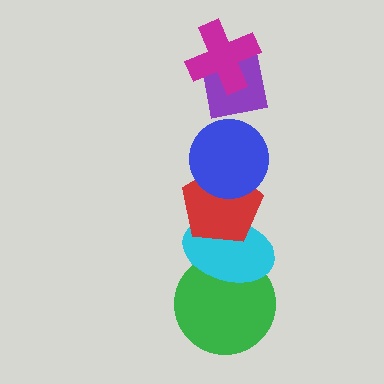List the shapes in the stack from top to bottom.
From top to bottom: the magenta cross, the purple square, the blue circle, the red pentagon, the cyan ellipse, the green circle.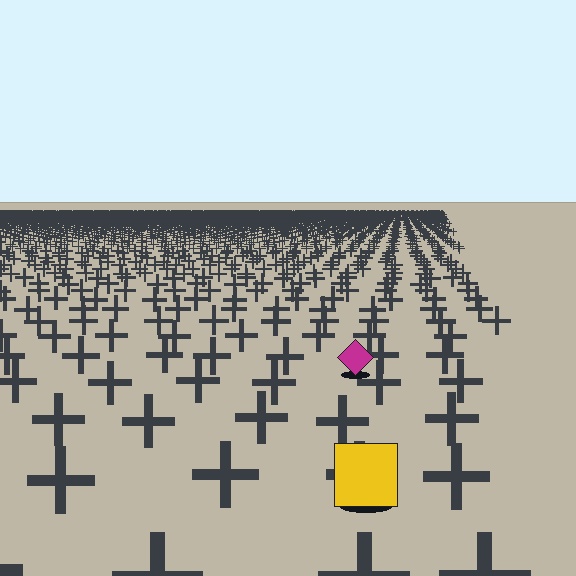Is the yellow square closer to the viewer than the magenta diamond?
Yes. The yellow square is closer — you can tell from the texture gradient: the ground texture is coarser near it.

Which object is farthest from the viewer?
The magenta diamond is farthest from the viewer. It appears smaller and the ground texture around it is denser.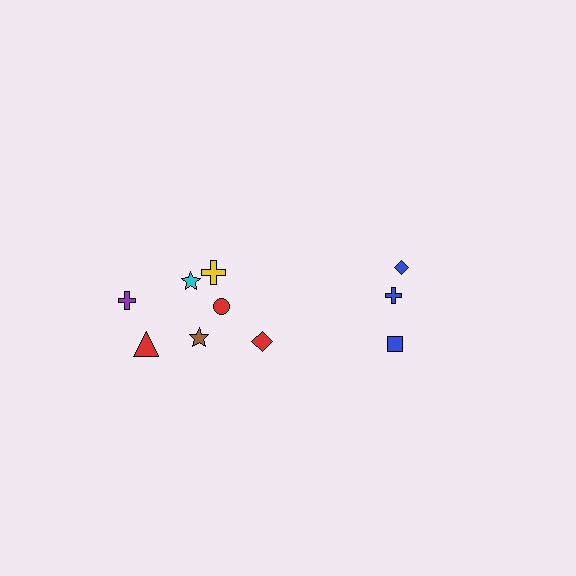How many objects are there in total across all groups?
There are 10 objects.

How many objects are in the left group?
There are 7 objects.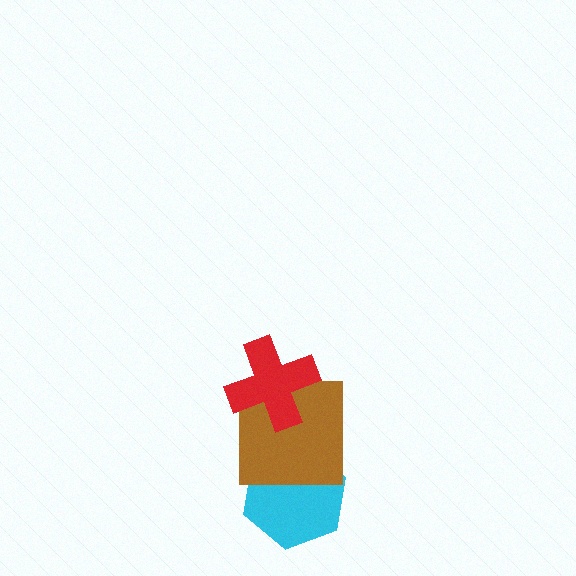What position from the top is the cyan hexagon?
The cyan hexagon is 3rd from the top.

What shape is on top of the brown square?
The red cross is on top of the brown square.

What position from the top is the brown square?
The brown square is 2nd from the top.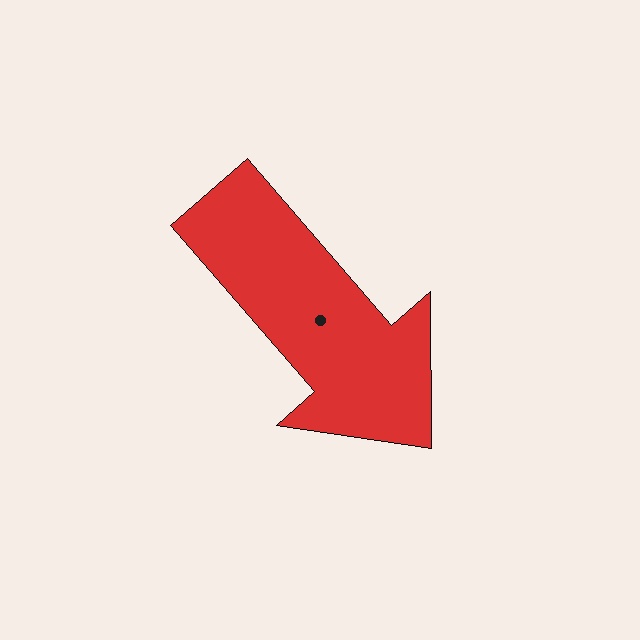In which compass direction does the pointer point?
Southeast.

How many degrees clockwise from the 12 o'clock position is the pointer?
Approximately 139 degrees.